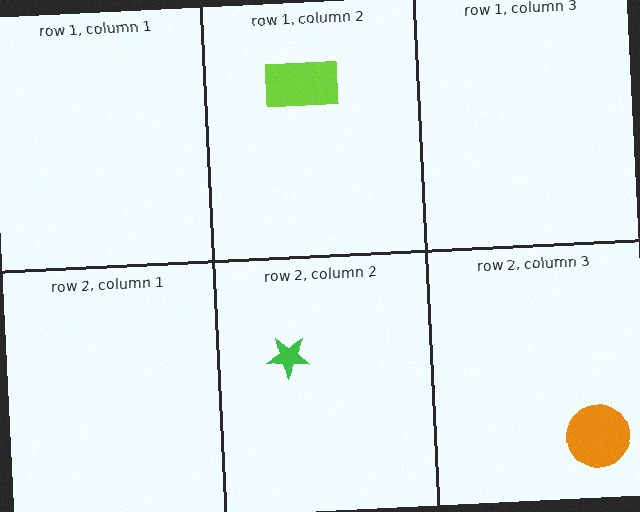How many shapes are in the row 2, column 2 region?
1.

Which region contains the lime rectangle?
The row 1, column 2 region.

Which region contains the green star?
The row 2, column 2 region.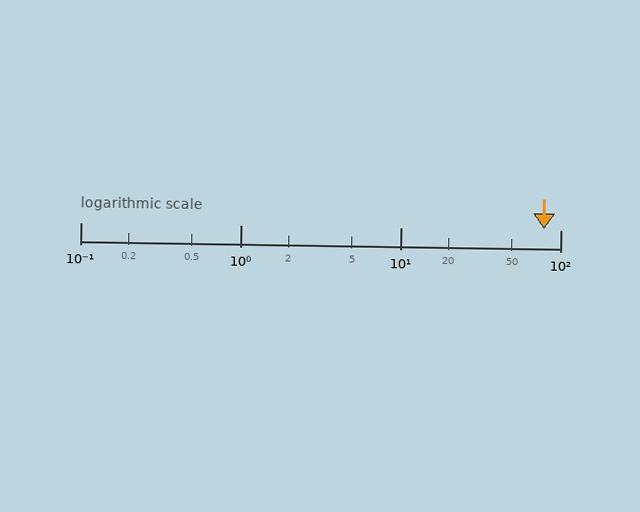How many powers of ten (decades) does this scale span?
The scale spans 3 decades, from 0.1 to 100.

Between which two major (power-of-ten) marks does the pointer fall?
The pointer is between 10 and 100.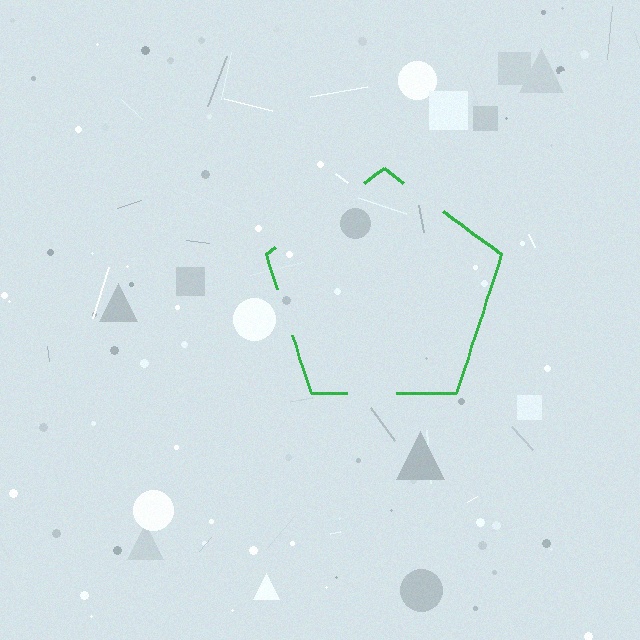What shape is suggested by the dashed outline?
The dashed outline suggests a pentagon.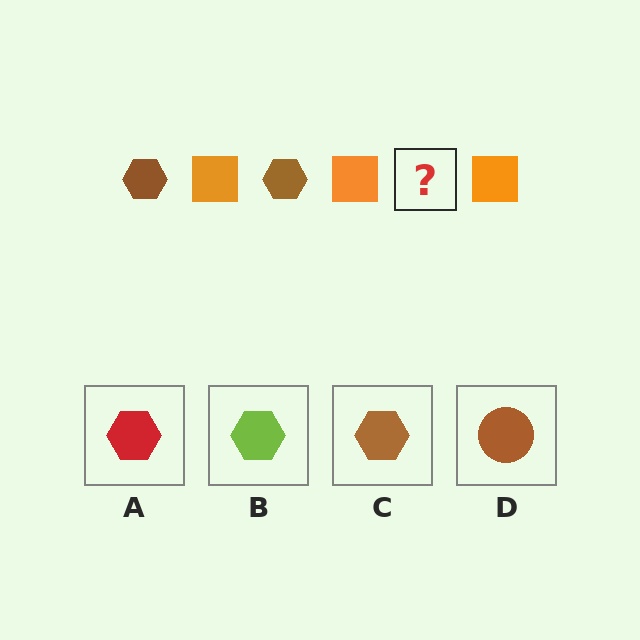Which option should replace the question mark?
Option C.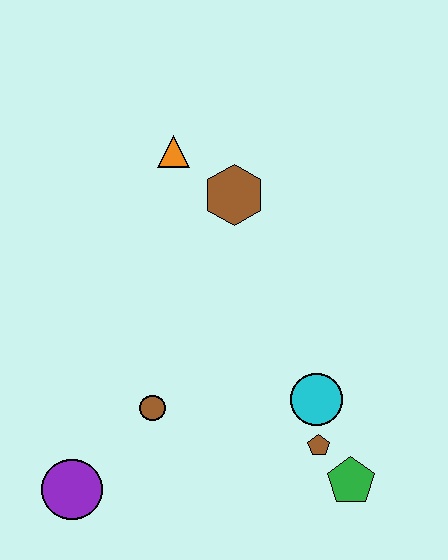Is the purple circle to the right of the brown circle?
No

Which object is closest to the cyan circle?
The brown pentagon is closest to the cyan circle.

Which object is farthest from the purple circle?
The orange triangle is farthest from the purple circle.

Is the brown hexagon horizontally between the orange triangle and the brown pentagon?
Yes